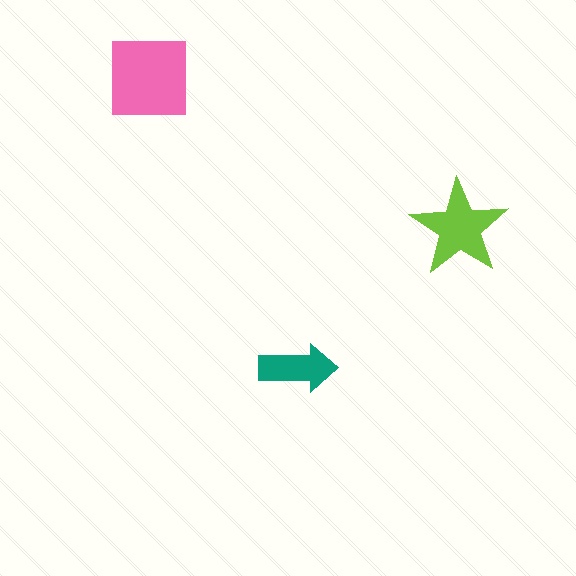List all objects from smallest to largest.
The teal arrow, the lime star, the pink square.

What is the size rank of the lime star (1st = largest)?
2nd.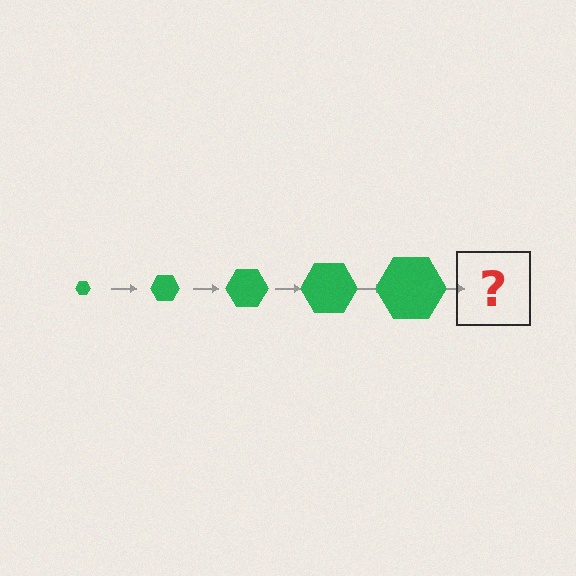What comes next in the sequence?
The next element should be a green hexagon, larger than the previous one.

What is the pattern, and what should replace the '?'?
The pattern is that the hexagon gets progressively larger each step. The '?' should be a green hexagon, larger than the previous one.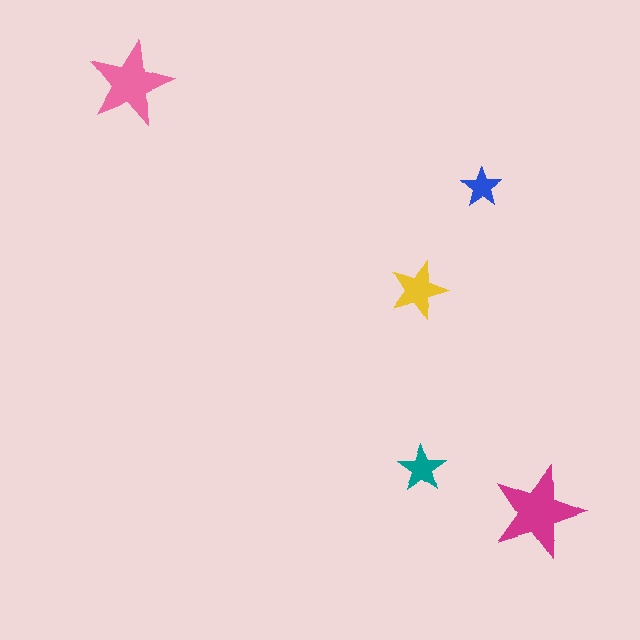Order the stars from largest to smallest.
the magenta one, the pink one, the yellow one, the teal one, the blue one.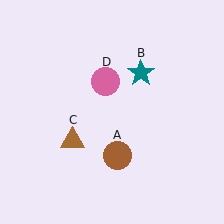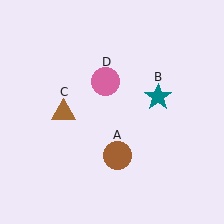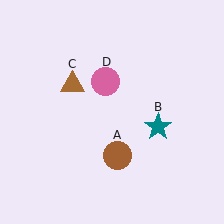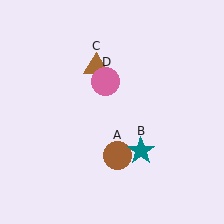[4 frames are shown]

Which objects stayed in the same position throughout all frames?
Brown circle (object A) and pink circle (object D) remained stationary.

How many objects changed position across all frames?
2 objects changed position: teal star (object B), brown triangle (object C).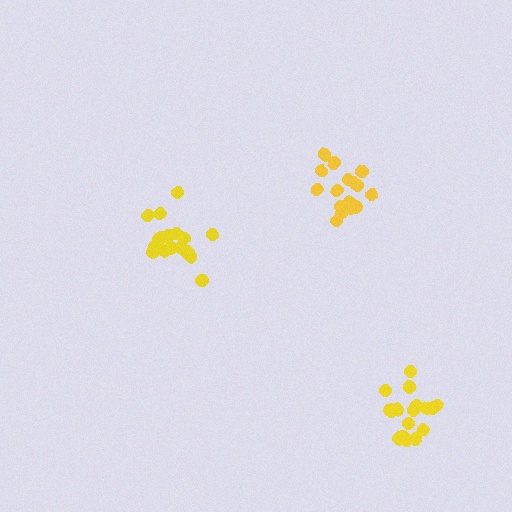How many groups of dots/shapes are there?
There are 3 groups.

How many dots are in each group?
Group 1: 19 dots, Group 2: 18 dots, Group 3: 16 dots (53 total).